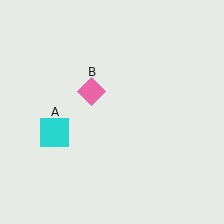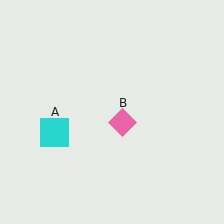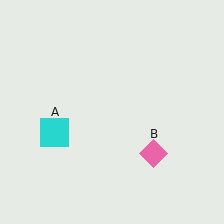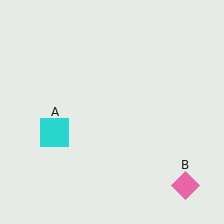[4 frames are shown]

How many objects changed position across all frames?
1 object changed position: pink diamond (object B).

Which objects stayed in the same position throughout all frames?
Cyan square (object A) remained stationary.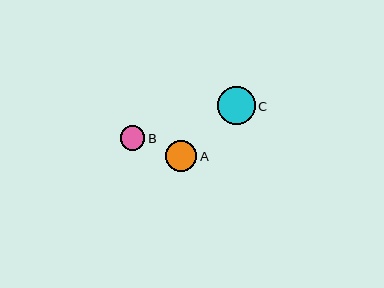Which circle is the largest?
Circle C is the largest with a size of approximately 38 pixels.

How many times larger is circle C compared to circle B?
Circle C is approximately 1.5 times the size of circle B.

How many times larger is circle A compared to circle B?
Circle A is approximately 1.3 times the size of circle B.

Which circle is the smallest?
Circle B is the smallest with a size of approximately 25 pixels.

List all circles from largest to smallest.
From largest to smallest: C, A, B.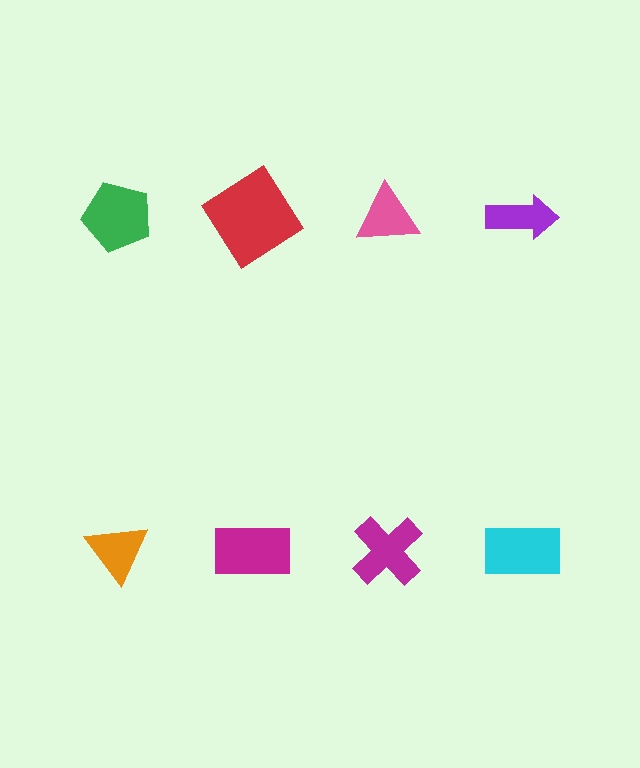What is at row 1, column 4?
A purple arrow.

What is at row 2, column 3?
A magenta cross.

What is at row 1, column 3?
A pink triangle.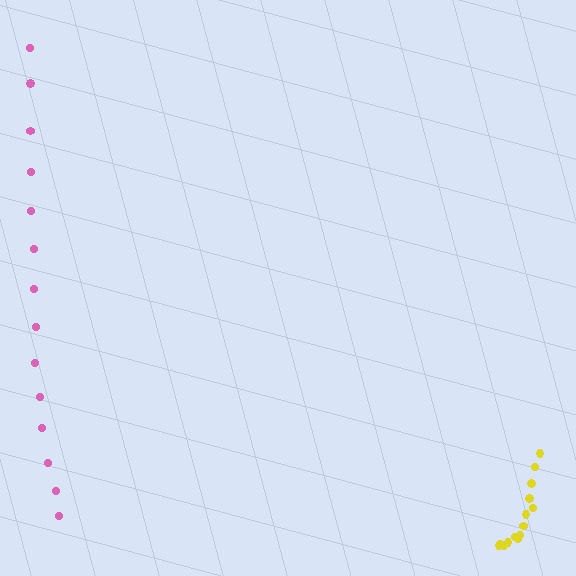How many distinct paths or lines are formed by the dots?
There are 2 distinct paths.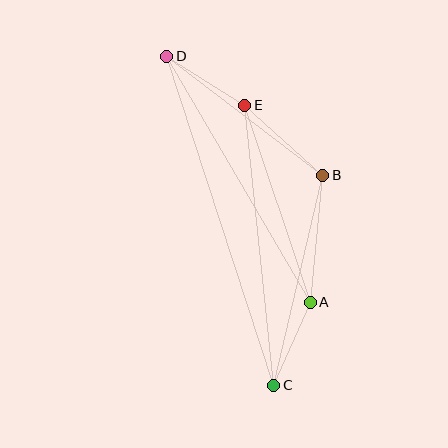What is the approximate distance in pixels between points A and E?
The distance between A and E is approximately 208 pixels.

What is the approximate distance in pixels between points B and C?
The distance between B and C is approximately 216 pixels.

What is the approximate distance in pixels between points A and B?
The distance between A and B is approximately 128 pixels.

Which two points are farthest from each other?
Points C and D are farthest from each other.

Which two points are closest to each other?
Points A and C are closest to each other.